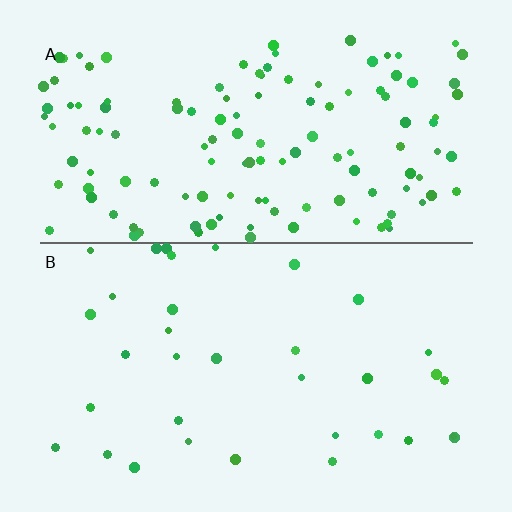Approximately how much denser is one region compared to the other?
Approximately 3.7× — region A over region B.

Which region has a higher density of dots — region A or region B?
A (the top).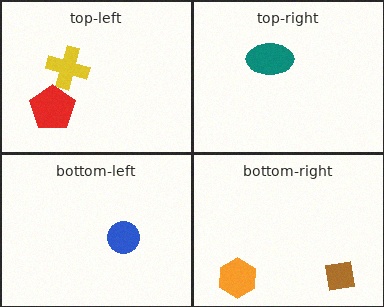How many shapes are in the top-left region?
2.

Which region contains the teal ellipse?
The top-right region.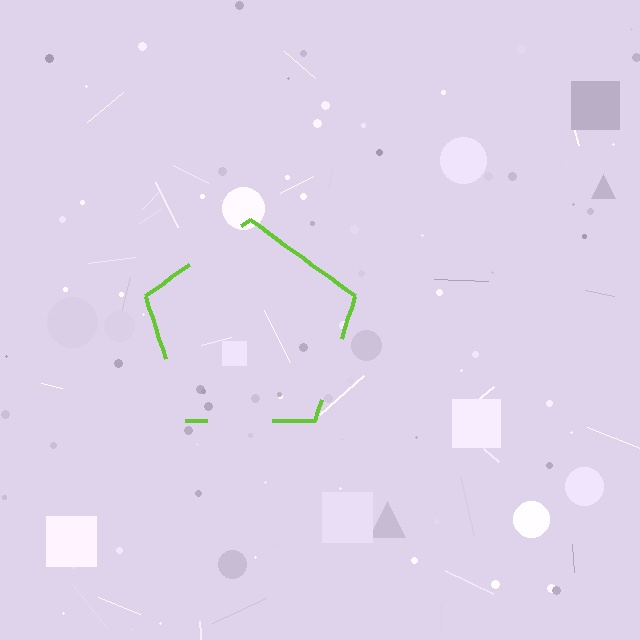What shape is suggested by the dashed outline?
The dashed outline suggests a pentagon.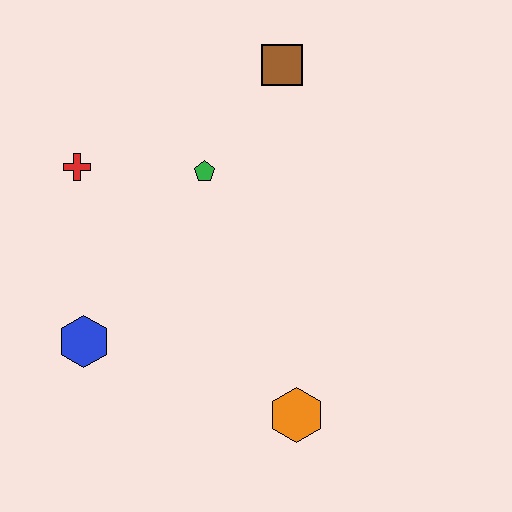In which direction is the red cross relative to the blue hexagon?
The red cross is above the blue hexagon.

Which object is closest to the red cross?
The green pentagon is closest to the red cross.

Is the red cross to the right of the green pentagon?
No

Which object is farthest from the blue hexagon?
The brown square is farthest from the blue hexagon.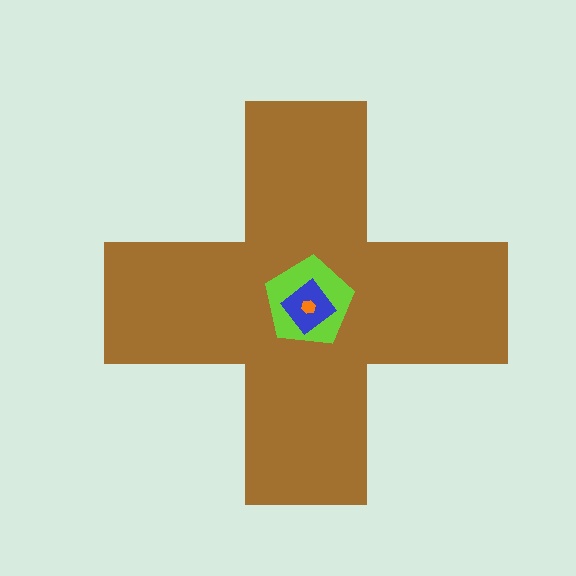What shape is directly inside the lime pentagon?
The blue diamond.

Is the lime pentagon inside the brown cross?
Yes.